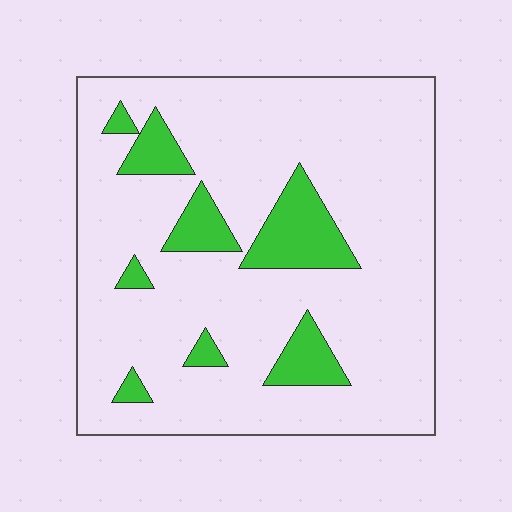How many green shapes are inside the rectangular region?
8.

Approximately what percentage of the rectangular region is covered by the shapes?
Approximately 15%.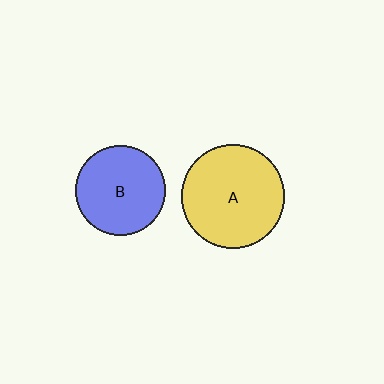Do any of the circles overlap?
No, none of the circles overlap.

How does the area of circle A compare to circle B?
Approximately 1.3 times.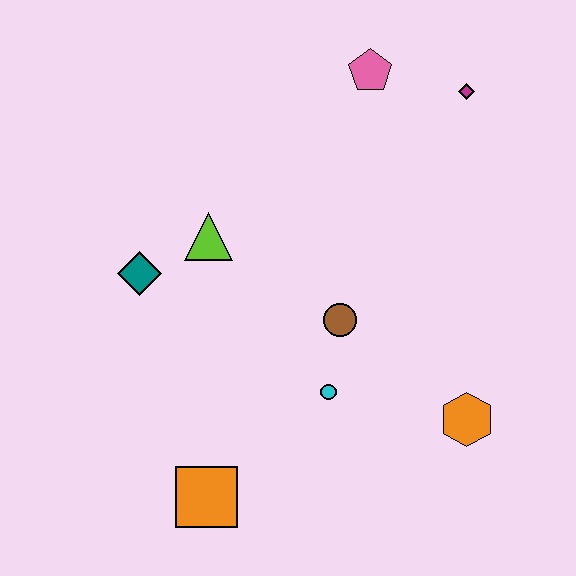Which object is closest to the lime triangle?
The teal diamond is closest to the lime triangle.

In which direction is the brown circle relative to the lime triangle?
The brown circle is to the right of the lime triangle.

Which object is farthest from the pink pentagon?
The orange square is farthest from the pink pentagon.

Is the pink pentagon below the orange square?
No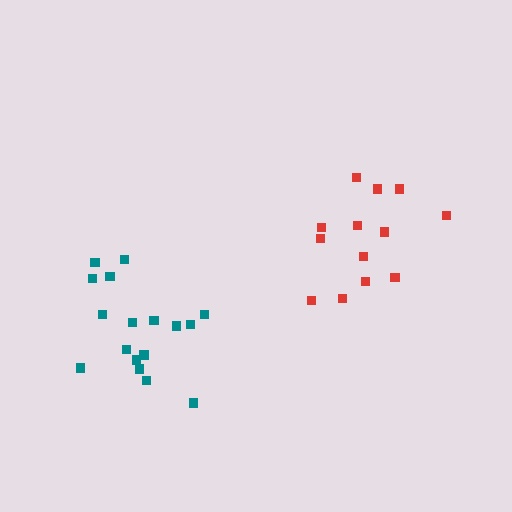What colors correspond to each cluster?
The clusters are colored: teal, red.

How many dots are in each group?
Group 1: 17 dots, Group 2: 13 dots (30 total).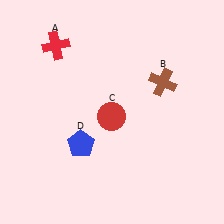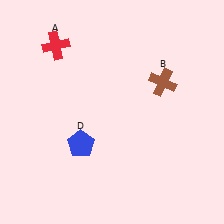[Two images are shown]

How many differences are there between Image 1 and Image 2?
There is 1 difference between the two images.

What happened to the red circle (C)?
The red circle (C) was removed in Image 2. It was in the bottom-left area of Image 1.